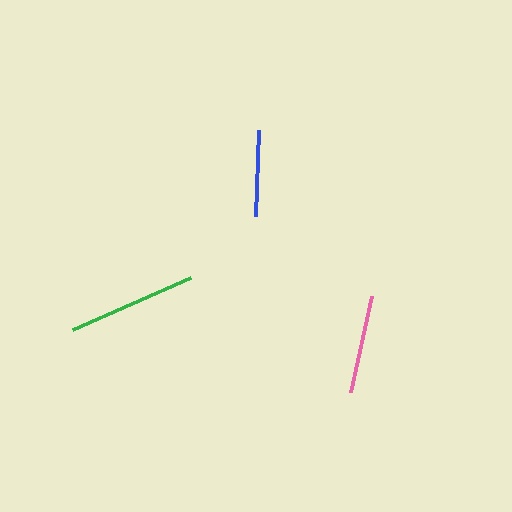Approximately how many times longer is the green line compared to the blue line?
The green line is approximately 1.5 times the length of the blue line.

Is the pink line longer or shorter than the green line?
The green line is longer than the pink line.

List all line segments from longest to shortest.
From longest to shortest: green, pink, blue.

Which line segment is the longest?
The green line is the longest at approximately 129 pixels.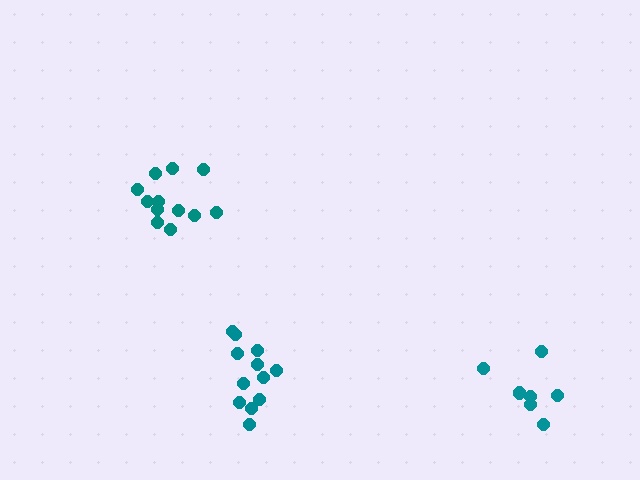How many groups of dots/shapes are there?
There are 3 groups.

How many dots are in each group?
Group 1: 12 dots, Group 2: 7 dots, Group 3: 12 dots (31 total).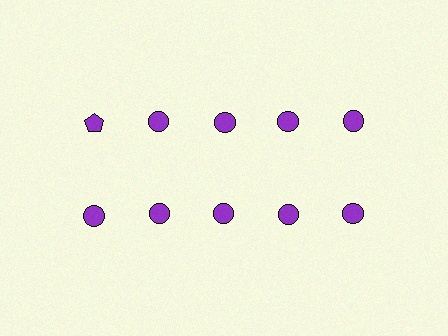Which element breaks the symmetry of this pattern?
The purple pentagon in the top row, leftmost column breaks the symmetry. All other shapes are purple circles.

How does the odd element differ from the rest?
It has a different shape: pentagon instead of circle.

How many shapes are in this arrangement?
There are 10 shapes arranged in a grid pattern.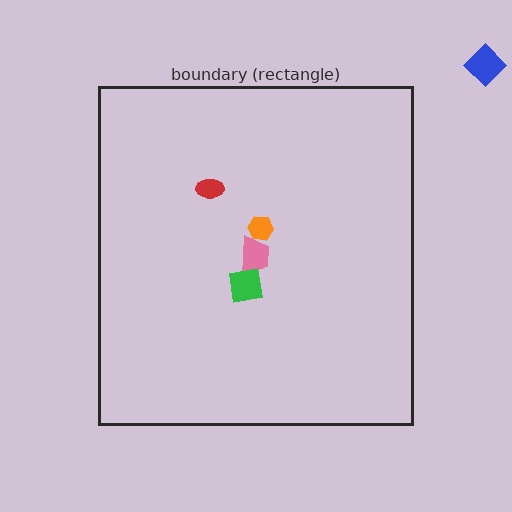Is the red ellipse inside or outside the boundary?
Inside.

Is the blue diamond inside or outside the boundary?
Outside.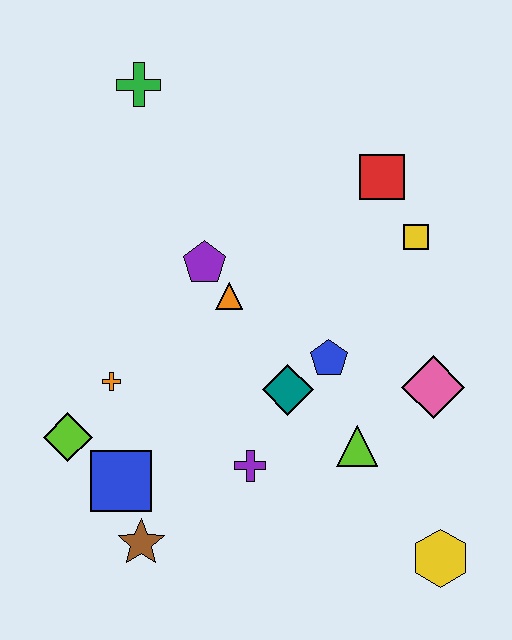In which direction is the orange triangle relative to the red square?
The orange triangle is to the left of the red square.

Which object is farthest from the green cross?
The yellow hexagon is farthest from the green cross.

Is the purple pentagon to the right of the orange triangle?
No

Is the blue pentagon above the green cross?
No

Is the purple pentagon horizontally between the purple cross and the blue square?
Yes